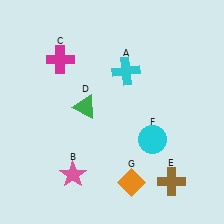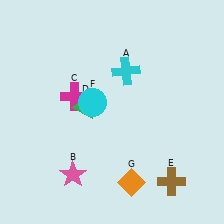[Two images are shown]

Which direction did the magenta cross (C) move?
The magenta cross (C) moved down.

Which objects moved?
The objects that moved are: the magenta cross (C), the cyan circle (F).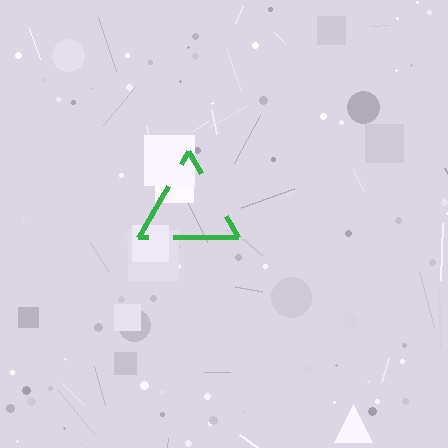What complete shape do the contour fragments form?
The contour fragments form a triangle.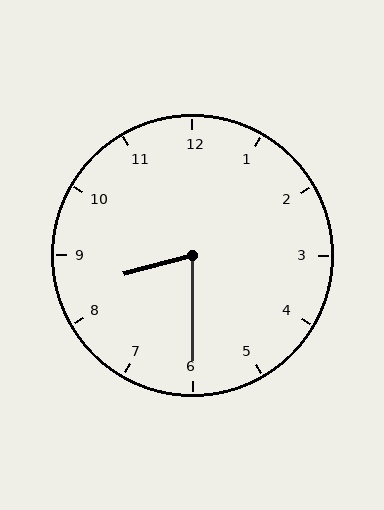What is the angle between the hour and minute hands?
Approximately 75 degrees.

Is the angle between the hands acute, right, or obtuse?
It is acute.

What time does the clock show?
8:30.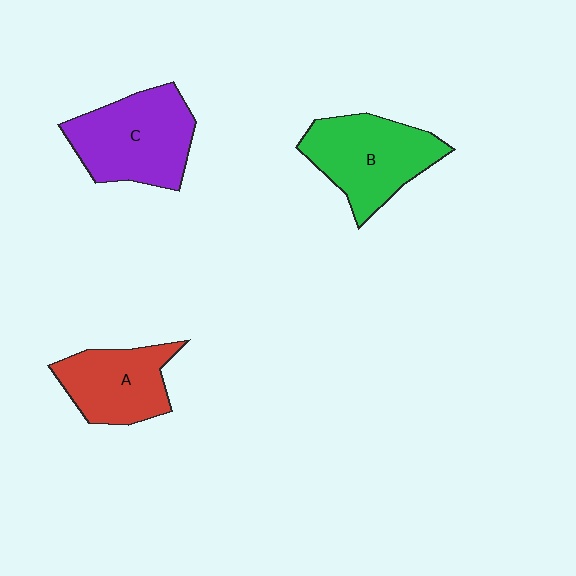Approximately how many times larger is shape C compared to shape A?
Approximately 1.3 times.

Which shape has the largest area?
Shape C (purple).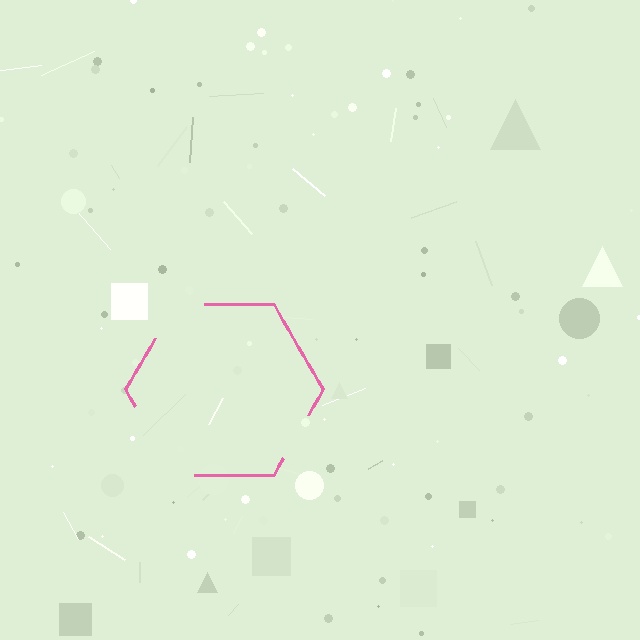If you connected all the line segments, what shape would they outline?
They would outline a hexagon.